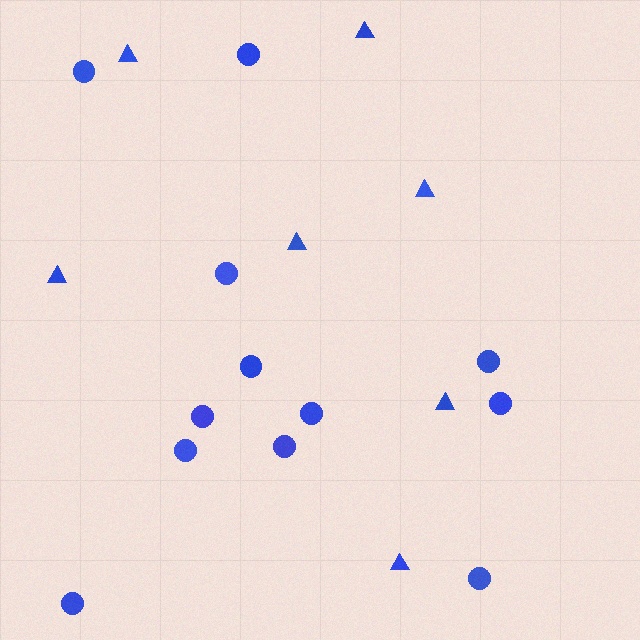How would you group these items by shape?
There are 2 groups: one group of triangles (7) and one group of circles (12).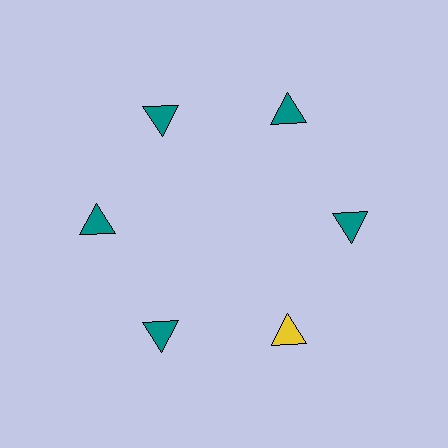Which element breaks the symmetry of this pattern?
The yellow triangle at roughly the 5 o'clock position breaks the symmetry. All other shapes are teal triangles.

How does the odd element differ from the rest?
It has a different color: yellow instead of teal.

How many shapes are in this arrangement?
There are 6 shapes arranged in a ring pattern.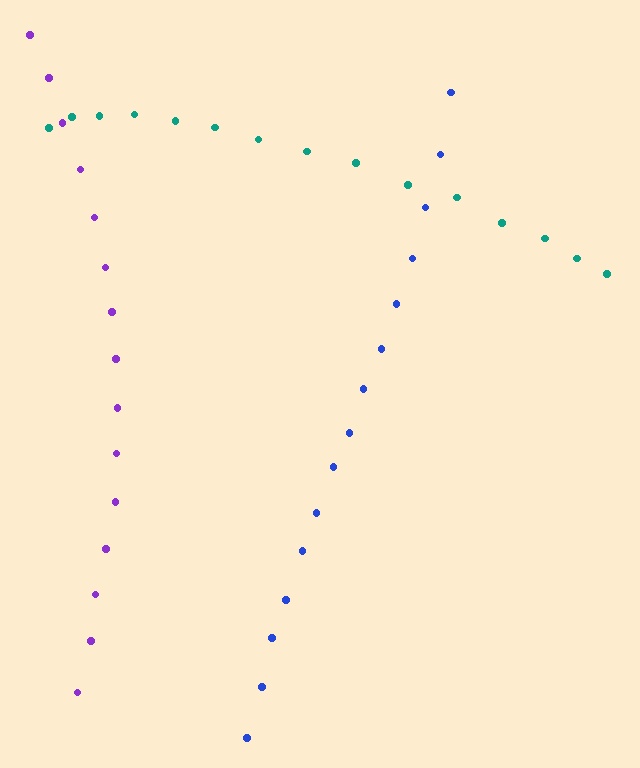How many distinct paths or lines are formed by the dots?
There are 3 distinct paths.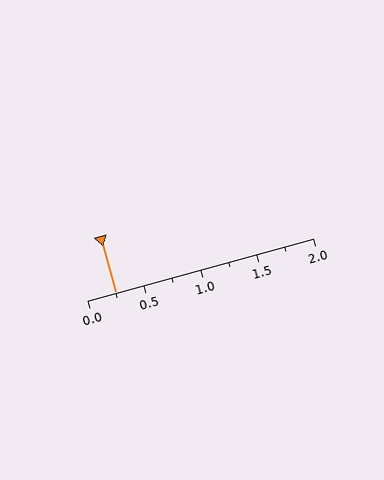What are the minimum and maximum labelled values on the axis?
The axis runs from 0.0 to 2.0.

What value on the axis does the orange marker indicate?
The marker indicates approximately 0.25.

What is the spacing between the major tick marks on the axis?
The major ticks are spaced 0.5 apart.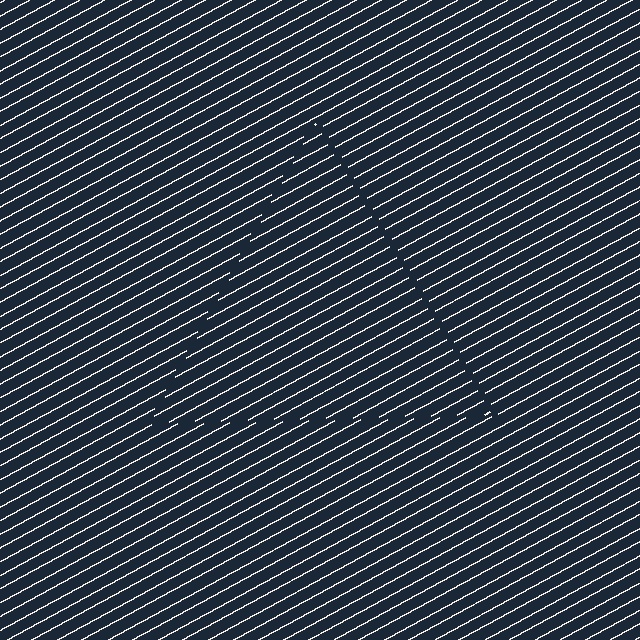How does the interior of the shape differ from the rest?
The interior of the shape contains the same grating, shifted by half a period — the contour is defined by the phase discontinuity where line-ends from the inner and outer gratings abut.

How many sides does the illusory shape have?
3 sides — the line-ends trace a triangle.